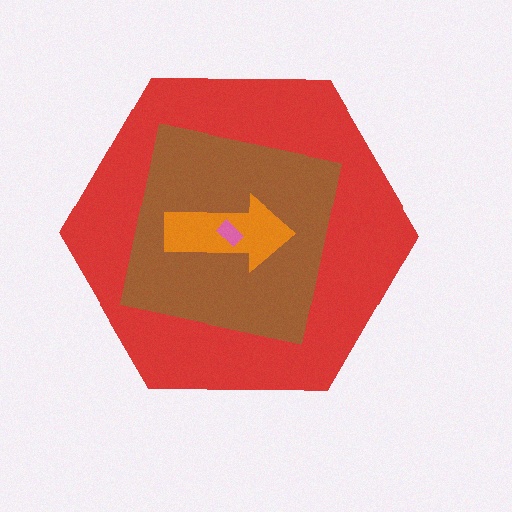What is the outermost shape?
The red hexagon.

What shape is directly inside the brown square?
The orange arrow.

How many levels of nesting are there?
4.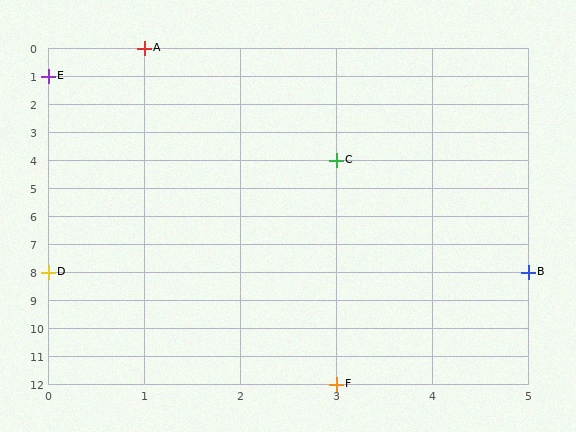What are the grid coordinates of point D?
Point D is at grid coordinates (0, 8).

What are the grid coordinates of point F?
Point F is at grid coordinates (3, 12).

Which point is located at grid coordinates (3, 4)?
Point C is at (3, 4).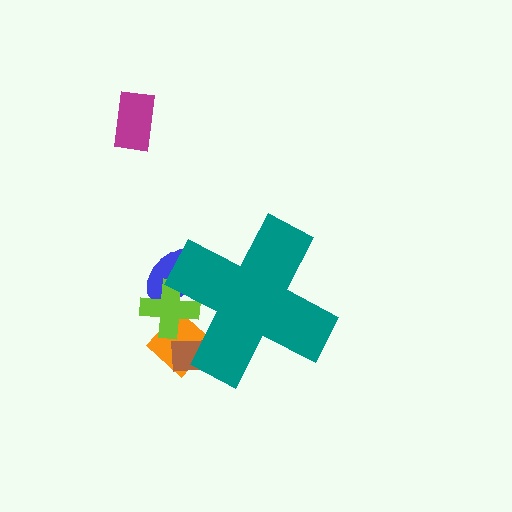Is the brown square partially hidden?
Yes, the brown square is partially hidden behind the teal cross.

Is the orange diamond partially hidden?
Yes, the orange diamond is partially hidden behind the teal cross.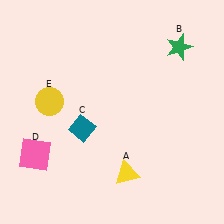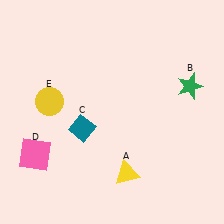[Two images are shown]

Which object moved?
The green star (B) moved down.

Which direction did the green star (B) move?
The green star (B) moved down.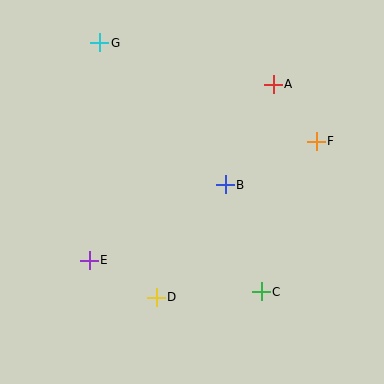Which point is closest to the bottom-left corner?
Point E is closest to the bottom-left corner.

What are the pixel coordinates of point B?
Point B is at (225, 185).